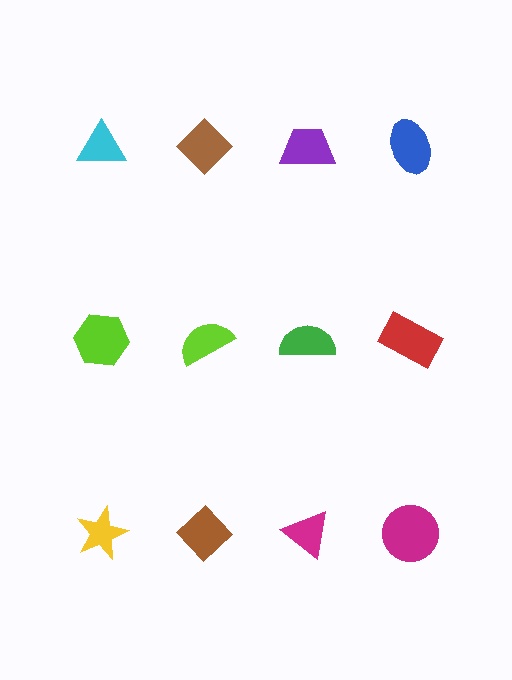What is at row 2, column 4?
A red rectangle.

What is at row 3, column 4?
A magenta circle.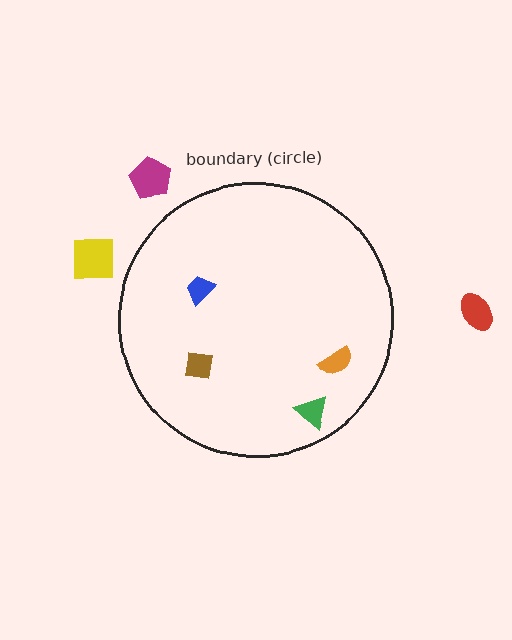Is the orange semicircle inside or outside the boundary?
Inside.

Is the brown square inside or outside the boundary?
Inside.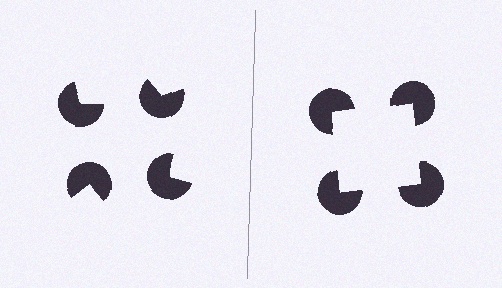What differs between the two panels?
The pac-man discs are positioned identically on both sides; only the wedge orientations differ. On the right they align to a square; on the left they are misaligned.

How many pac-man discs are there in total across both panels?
8 — 4 on each side.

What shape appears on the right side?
An illusory square.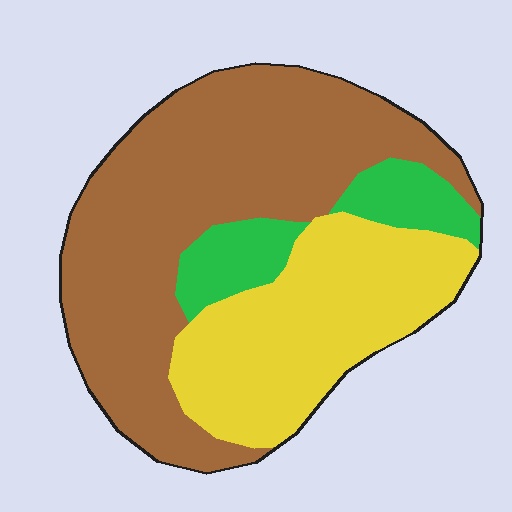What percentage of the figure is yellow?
Yellow takes up about one third (1/3) of the figure.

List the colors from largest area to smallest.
From largest to smallest: brown, yellow, green.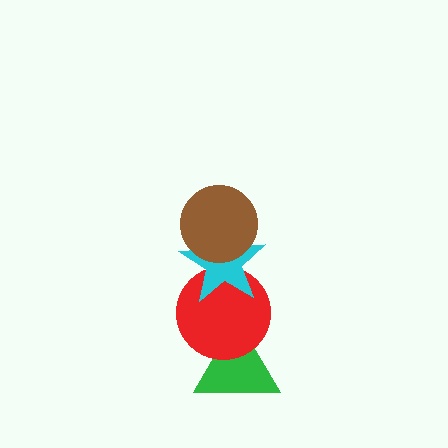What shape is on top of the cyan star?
The brown circle is on top of the cyan star.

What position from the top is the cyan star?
The cyan star is 2nd from the top.